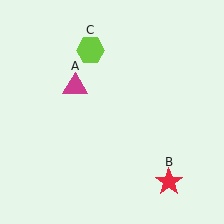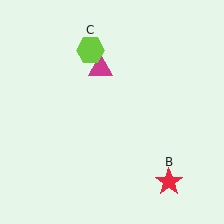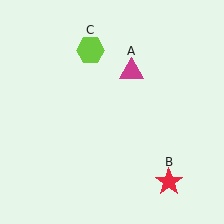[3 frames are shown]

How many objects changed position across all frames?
1 object changed position: magenta triangle (object A).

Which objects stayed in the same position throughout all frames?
Red star (object B) and lime hexagon (object C) remained stationary.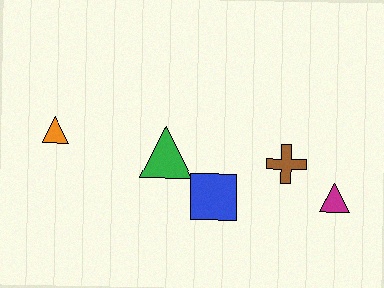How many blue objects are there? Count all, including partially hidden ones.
There is 1 blue object.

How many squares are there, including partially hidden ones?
There is 1 square.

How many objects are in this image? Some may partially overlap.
There are 5 objects.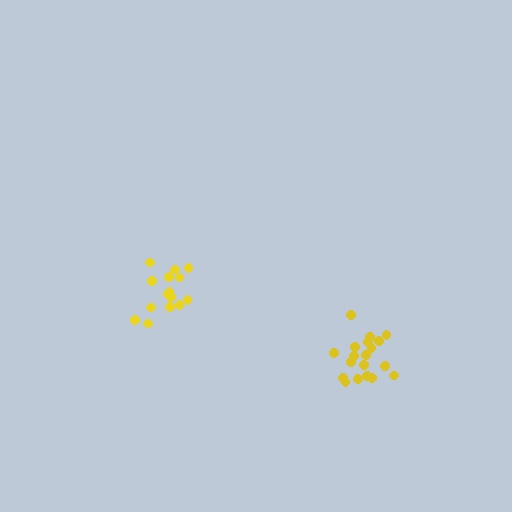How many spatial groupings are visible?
There are 2 spatial groupings.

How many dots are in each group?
Group 1: 15 dots, Group 2: 19 dots (34 total).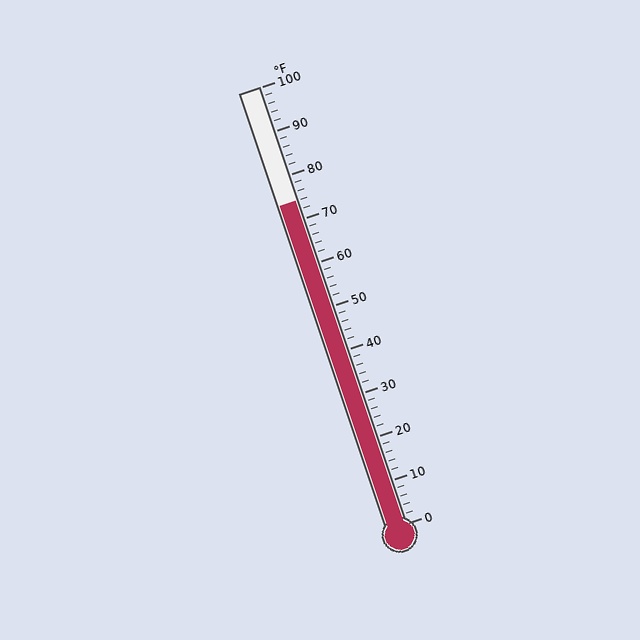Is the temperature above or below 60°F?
The temperature is above 60°F.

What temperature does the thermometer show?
The thermometer shows approximately 74°F.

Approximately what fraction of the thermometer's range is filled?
The thermometer is filled to approximately 75% of its range.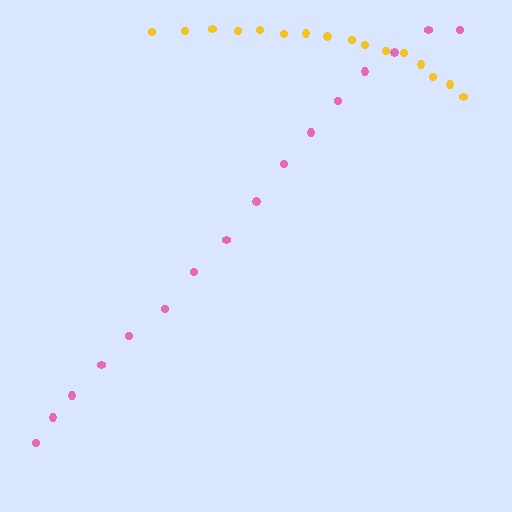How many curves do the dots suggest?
There are 2 distinct paths.